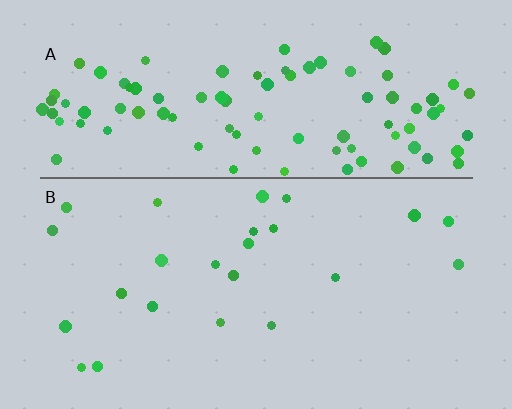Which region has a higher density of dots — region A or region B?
A (the top).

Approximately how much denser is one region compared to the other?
Approximately 4.2× — region A over region B.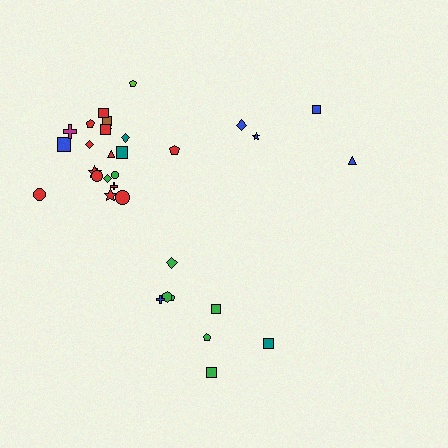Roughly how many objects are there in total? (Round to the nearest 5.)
Roughly 35 objects in total.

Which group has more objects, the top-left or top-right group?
The top-left group.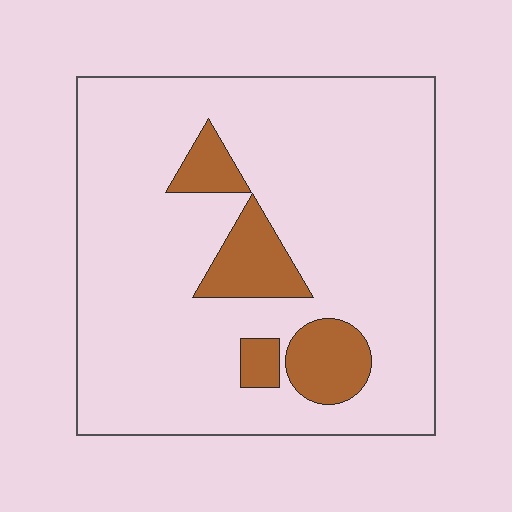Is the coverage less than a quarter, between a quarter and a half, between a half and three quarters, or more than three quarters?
Less than a quarter.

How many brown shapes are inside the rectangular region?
4.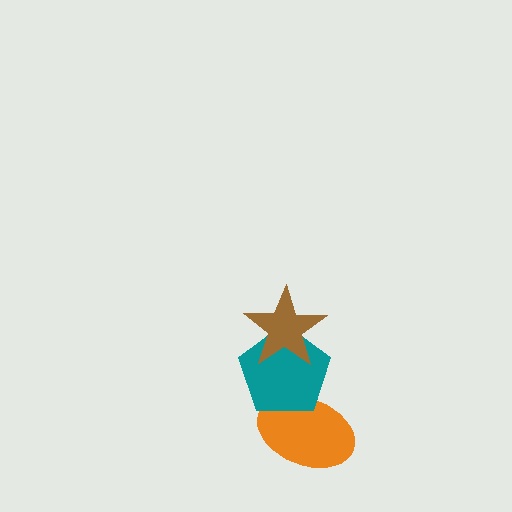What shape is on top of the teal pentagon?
The brown star is on top of the teal pentagon.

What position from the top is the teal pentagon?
The teal pentagon is 2nd from the top.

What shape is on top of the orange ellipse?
The teal pentagon is on top of the orange ellipse.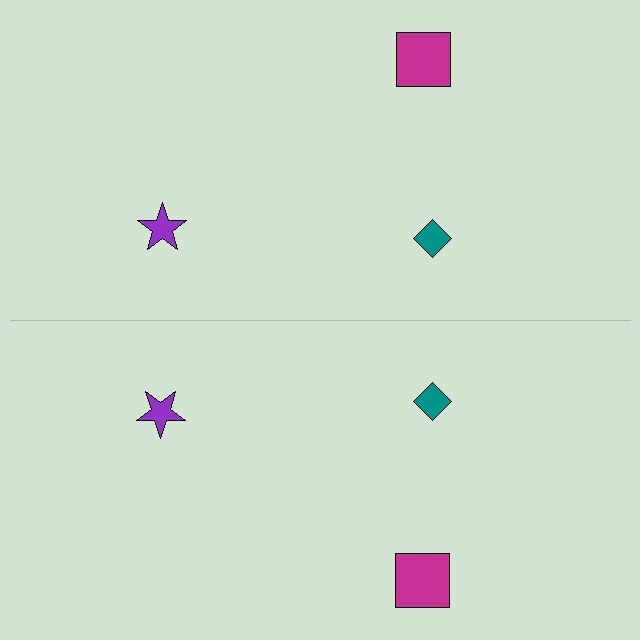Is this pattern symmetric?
Yes, this pattern has bilateral (reflection) symmetry.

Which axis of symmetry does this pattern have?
The pattern has a horizontal axis of symmetry running through the center of the image.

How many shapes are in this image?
There are 6 shapes in this image.